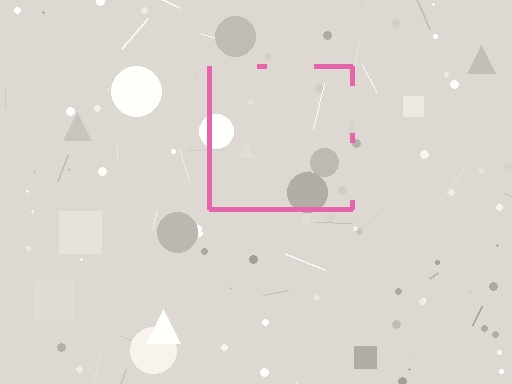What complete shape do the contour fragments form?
The contour fragments form a square.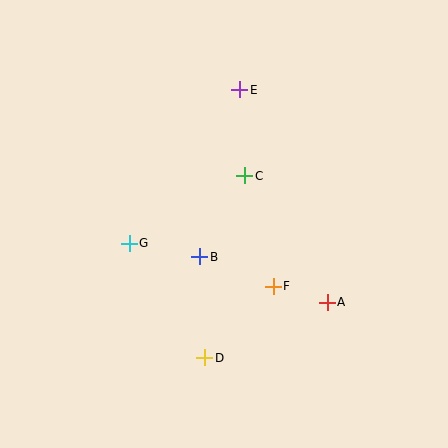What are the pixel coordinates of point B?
Point B is at (200, 257).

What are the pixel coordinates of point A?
Point A is at (327, 302).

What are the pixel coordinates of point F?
Point F is at (273, 286).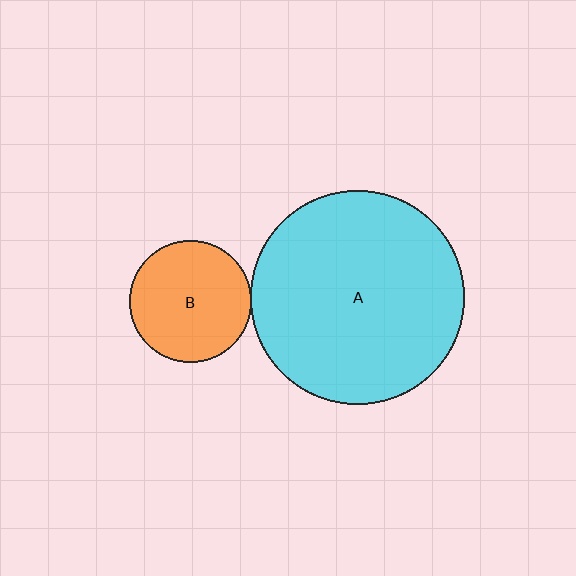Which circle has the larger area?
Circle A (cyan).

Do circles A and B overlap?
Yes.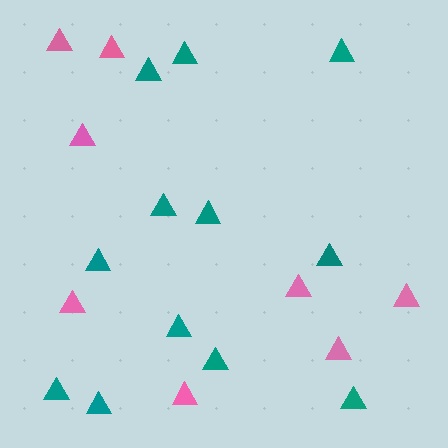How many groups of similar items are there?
There are 2 groups: one group of teal triangles (12) and one group of pink triangles (8).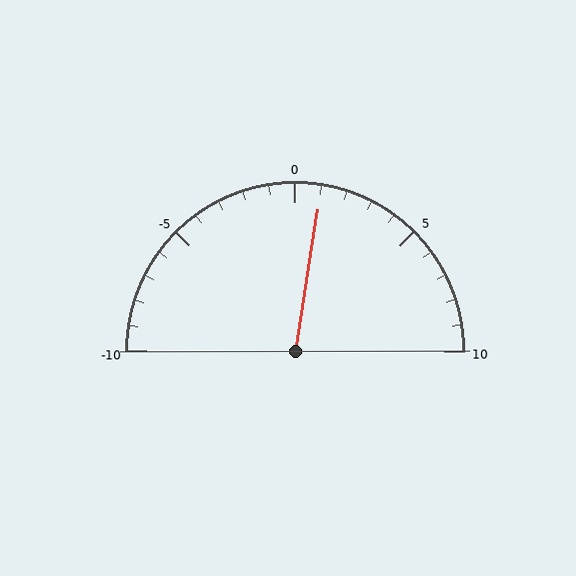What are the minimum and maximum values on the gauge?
The gauge ranges from -10 to 10.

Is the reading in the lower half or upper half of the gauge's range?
The reading is in the upper half of the range (-10 to 10).